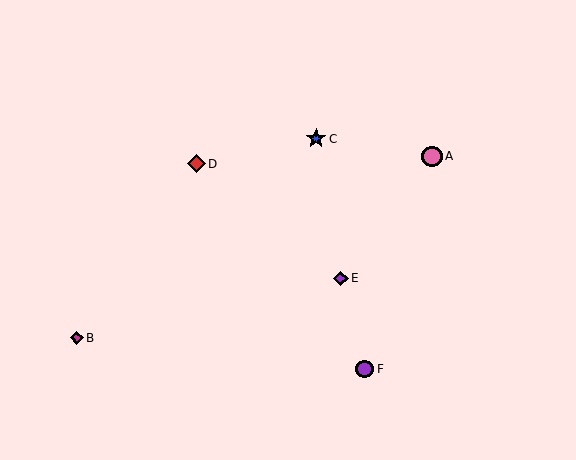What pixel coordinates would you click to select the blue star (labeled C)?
Click at (316, 139) to select the blue star C.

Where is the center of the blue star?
The center of the blue star is at (316, 139).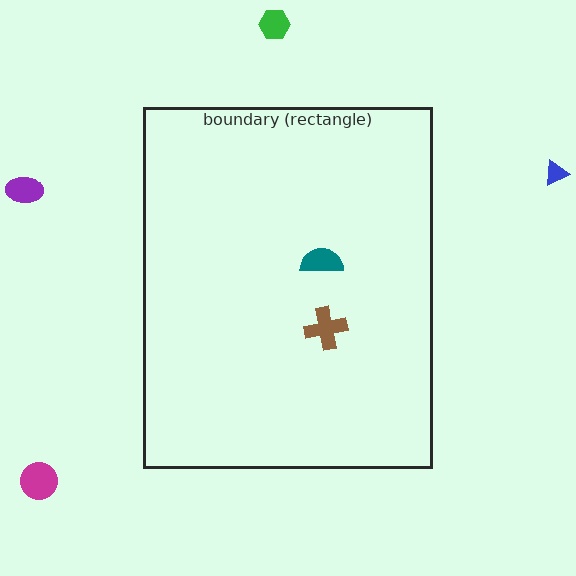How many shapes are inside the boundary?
2 inside, 4 outside.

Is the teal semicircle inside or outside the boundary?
Inside.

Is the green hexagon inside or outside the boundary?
Outside.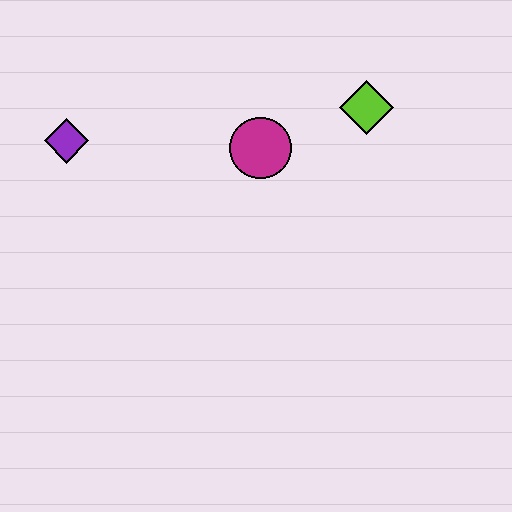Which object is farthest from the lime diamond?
The purple diamond is farthest from the lime diamond.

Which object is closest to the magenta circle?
The lime diamond is closest to the magenta circle.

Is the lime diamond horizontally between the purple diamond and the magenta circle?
No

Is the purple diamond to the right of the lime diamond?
No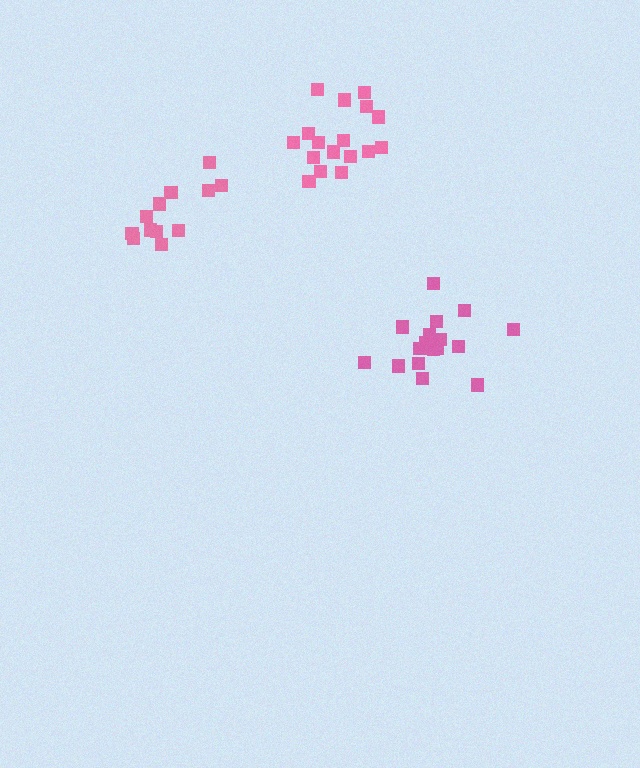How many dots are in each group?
Group 1: 18 dots, Group 2: 12 dots, Group 3: 17 dots (47 total).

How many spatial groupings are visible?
There are 3 spatial groupings.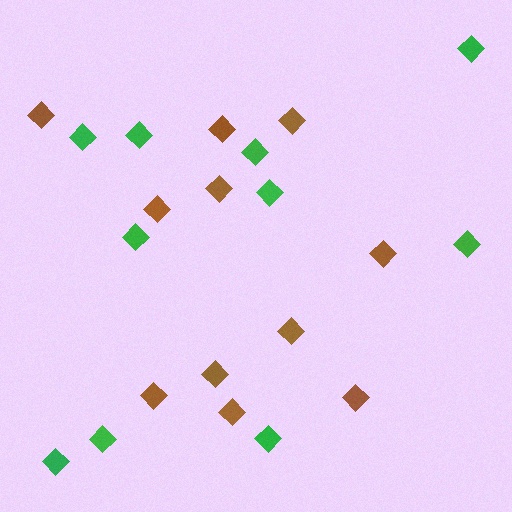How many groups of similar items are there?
There are 2 groups: one group of brown diamonds (11) and one group of green diamonds (10).